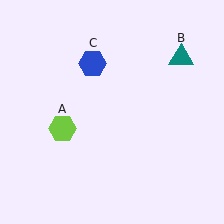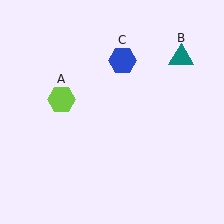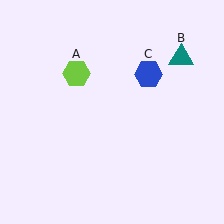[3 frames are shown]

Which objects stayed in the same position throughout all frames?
Teal triangle (object B) remained stationary.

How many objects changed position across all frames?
2 objects changed position: lime hexagon (object A), blue hexagon (object C).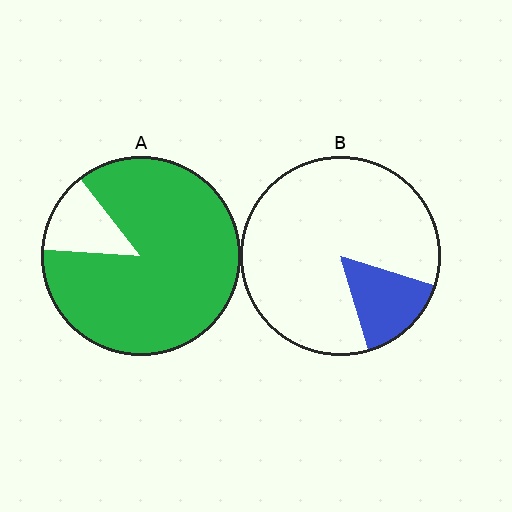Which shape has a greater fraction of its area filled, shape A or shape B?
Shape A.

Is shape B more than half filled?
No.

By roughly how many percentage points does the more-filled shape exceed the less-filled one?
By roughly 70 percentage points (A over B).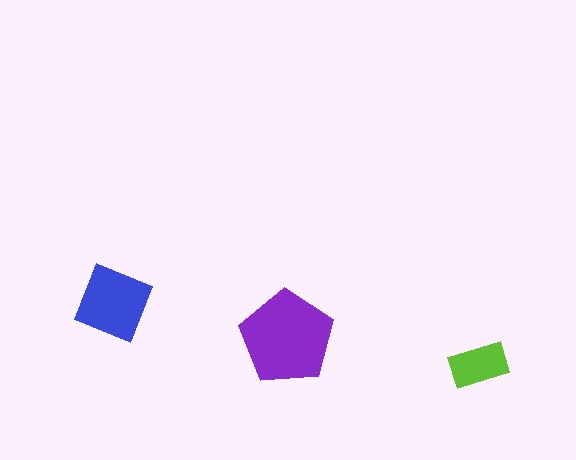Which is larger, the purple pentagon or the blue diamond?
The purple pentagon.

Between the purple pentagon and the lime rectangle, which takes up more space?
The purple pentagon.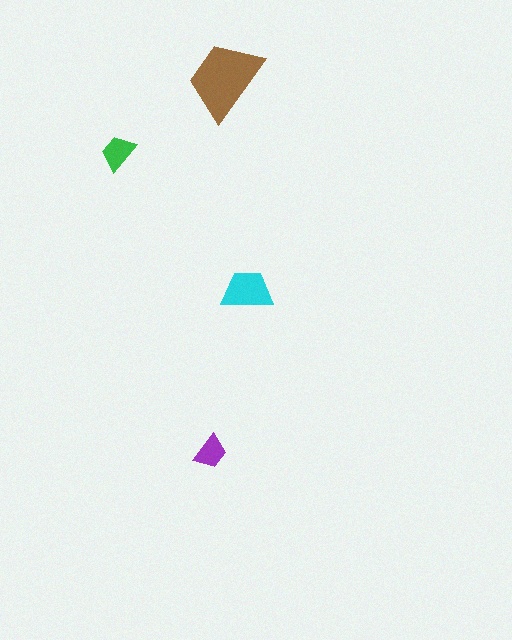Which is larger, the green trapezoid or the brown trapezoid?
The brown one.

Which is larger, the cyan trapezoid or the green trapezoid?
The cyan one.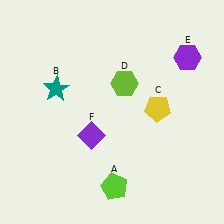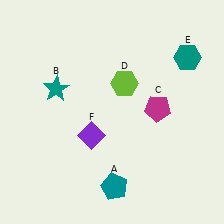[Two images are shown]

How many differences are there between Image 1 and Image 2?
There are 3 differences between the two images.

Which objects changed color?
A changed from lime to teal. C changed from yellow to magenta. E changed from purple to teal.